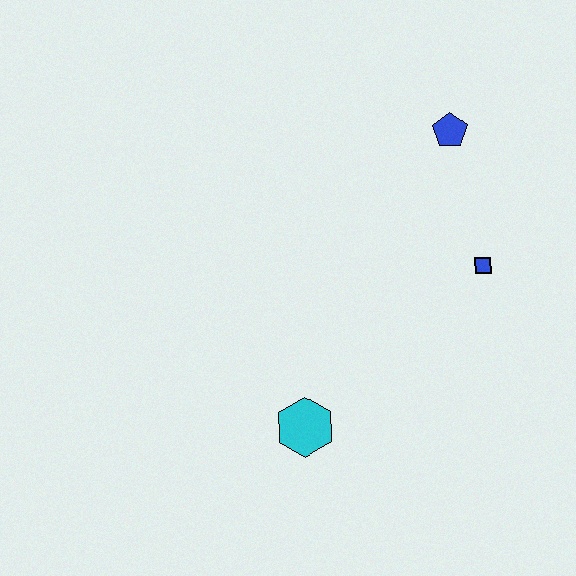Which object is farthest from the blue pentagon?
The cyan hexagon is farthest from the blue pentagon.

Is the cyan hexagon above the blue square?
No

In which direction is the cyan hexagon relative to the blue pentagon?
The cyan hexagon is below the blue pentagon.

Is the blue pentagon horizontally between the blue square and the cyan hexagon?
Yes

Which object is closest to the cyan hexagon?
The blue square is closest to the cyan hexagon.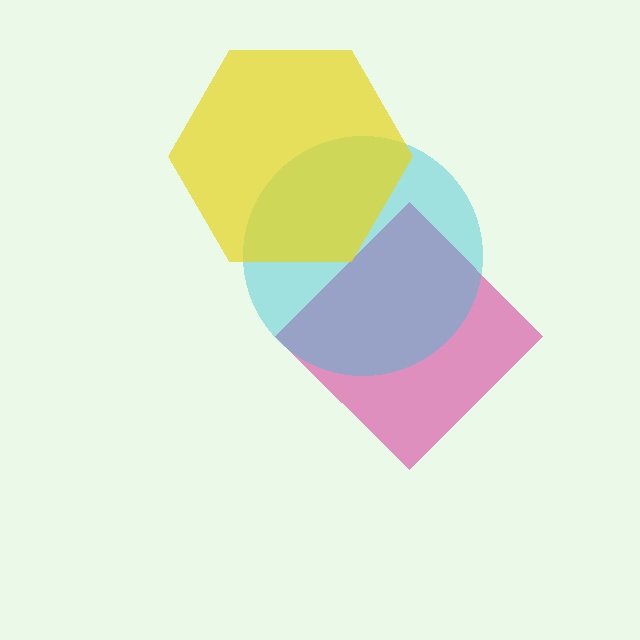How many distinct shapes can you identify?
There are 3 distinct shapes: a magenta diamond, a cyan circle, a yellow hexagon.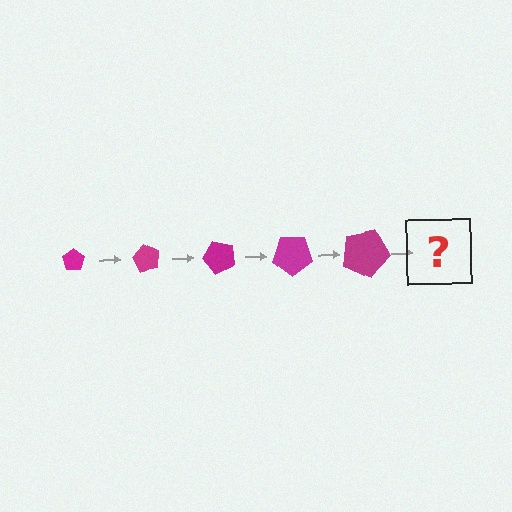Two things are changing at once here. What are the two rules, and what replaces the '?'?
The two rules are that the pentagon grows larger each step and it rotates 60 degrees each step. The '?' should be a pentagon, larger than the previous one and rotated 300 degrees from the start.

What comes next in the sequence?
The next element should be a pentagon, larger than the previous one and rotated 300 degrees from the start.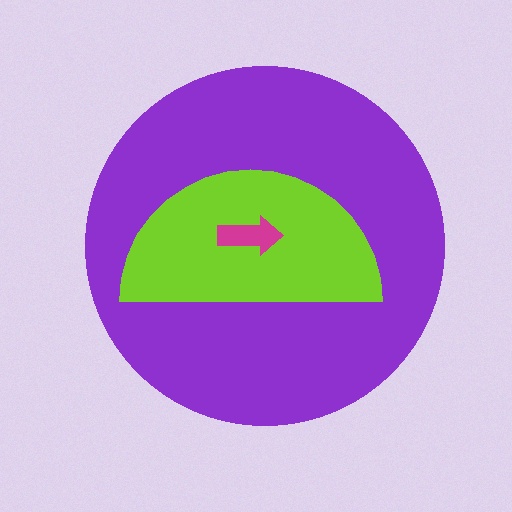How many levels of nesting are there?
3.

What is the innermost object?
The magenta arrow.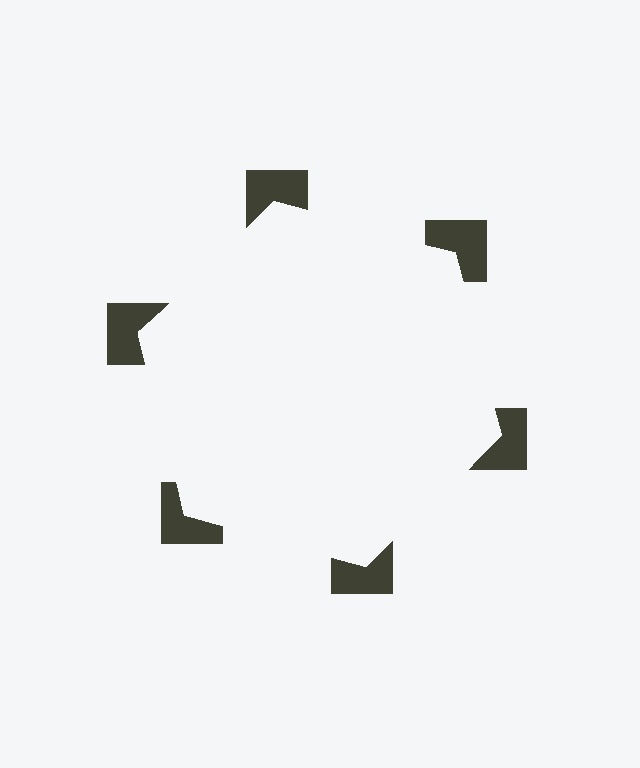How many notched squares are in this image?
There are 6 — one at each vertex of the illusory hexagon.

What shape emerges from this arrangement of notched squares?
An illusory hexagon — its edges are inferred from the aligned wedge cuts in the notched squares, not physically drawn.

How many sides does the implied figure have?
6 sides.